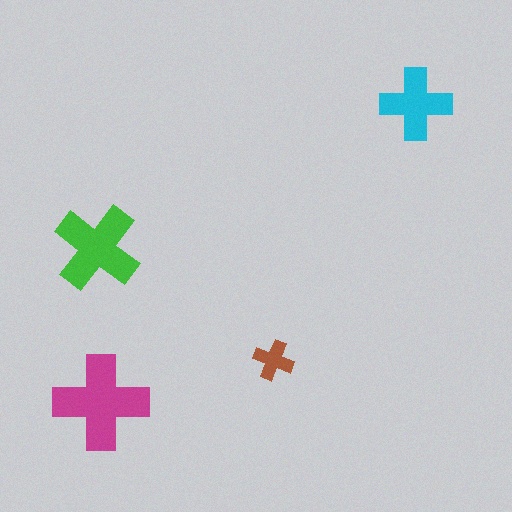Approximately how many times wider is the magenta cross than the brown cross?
About 2.5 times wider.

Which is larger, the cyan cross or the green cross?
The green one.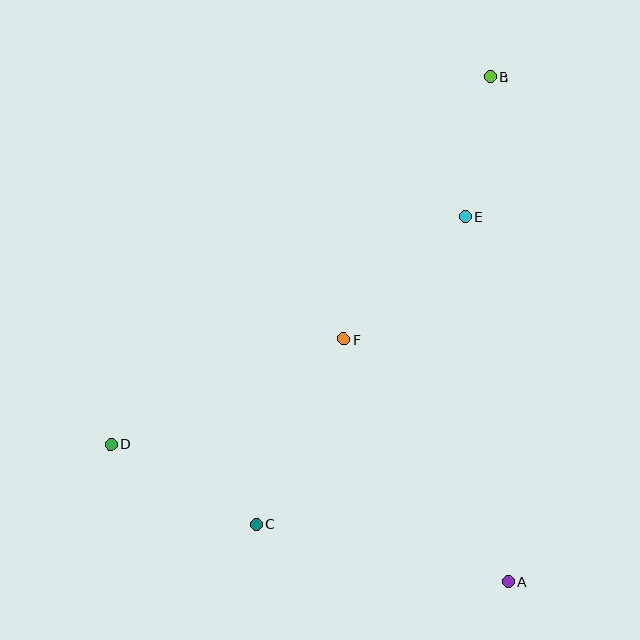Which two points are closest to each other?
Points B and E are closest to each other.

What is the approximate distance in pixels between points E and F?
The distance between E and F is approximately 173 pixels.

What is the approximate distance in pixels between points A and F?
The distance between A and F is approximately 293 pixels.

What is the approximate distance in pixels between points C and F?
The distance between C and F is approximately 204 pixels.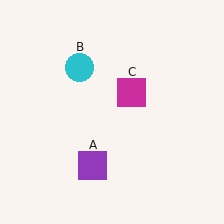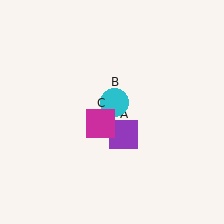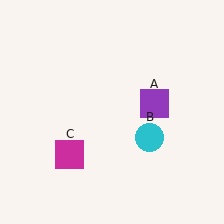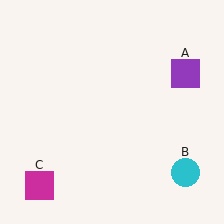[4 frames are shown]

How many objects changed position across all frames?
3 objects changed position: purple square (object A), cyan circle (object B), magenta square (object C).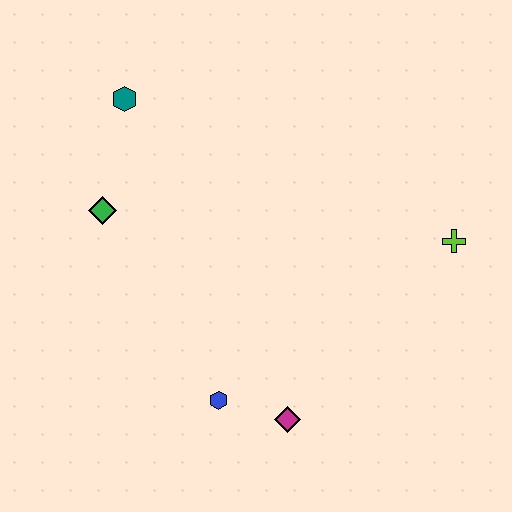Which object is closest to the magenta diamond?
The blue hexagon is closest to the magenta diamond.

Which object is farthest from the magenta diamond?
The teal hexagon is farthest from the magenta diamond.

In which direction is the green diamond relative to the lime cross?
The green diamond is to the left of the lime cross.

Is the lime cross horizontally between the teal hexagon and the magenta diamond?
No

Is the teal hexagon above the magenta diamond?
Yes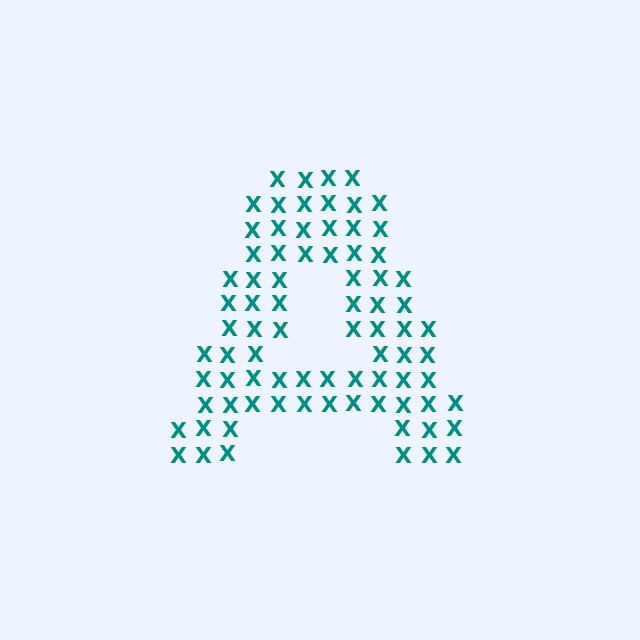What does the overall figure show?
The overall figure shows the letter A.